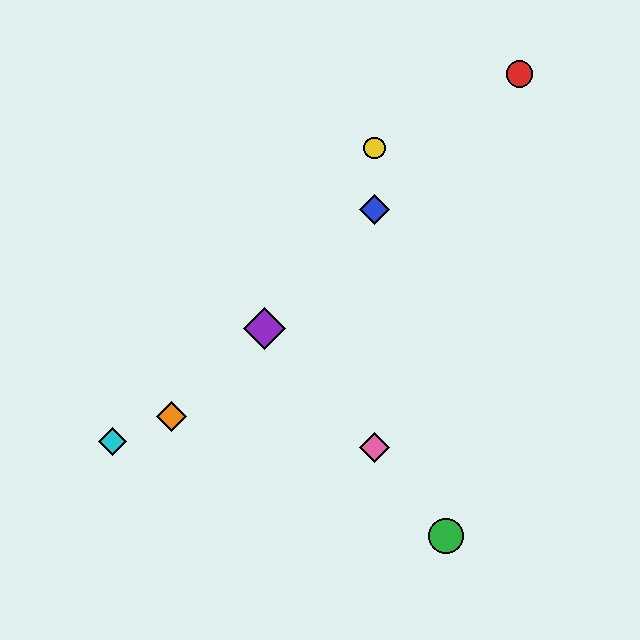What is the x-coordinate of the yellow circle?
The yellow circle is at x≈374.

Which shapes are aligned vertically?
The blue diamond, the yellow circle, the pink diamond are aligned vertically.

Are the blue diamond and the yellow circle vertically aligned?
Yes, both are at x≈374.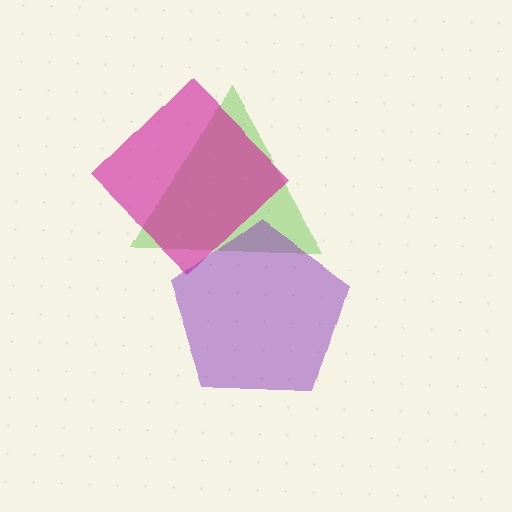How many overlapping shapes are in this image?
There are 3 overlapping shapes in the image.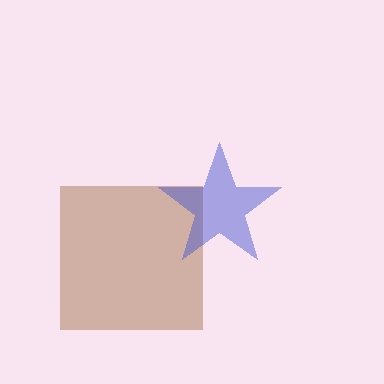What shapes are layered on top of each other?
The layered shapes are: a brown square, a blue star.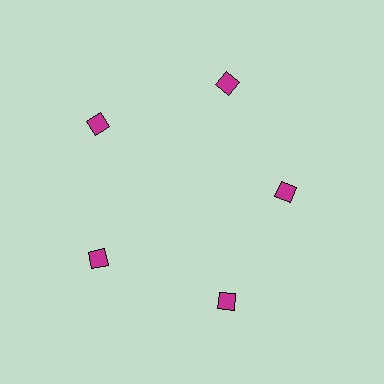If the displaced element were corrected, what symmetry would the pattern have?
It would have 5-fold rotational symmetry — the pattern would map onto itself every 72 degrees.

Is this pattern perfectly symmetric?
No. The 5 magenta diamonds are arranged in a ring, but one element near the 3 o'clock position is pulled inward toward the center, breaking the 5-fold rotational symmetry.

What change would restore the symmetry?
The symmetry would be restored by moving it outward, back onto the ring so that all 5 diamonds sit at equal angles and equal distance from the center.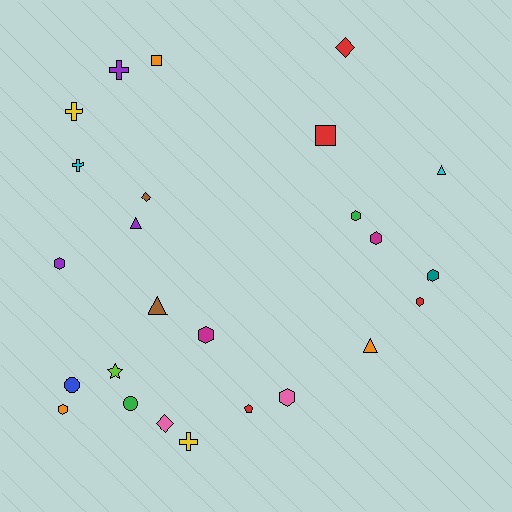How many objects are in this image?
There are 25 objects.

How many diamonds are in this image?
There are 3 diamonds.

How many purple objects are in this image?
There are 3 purple objects.